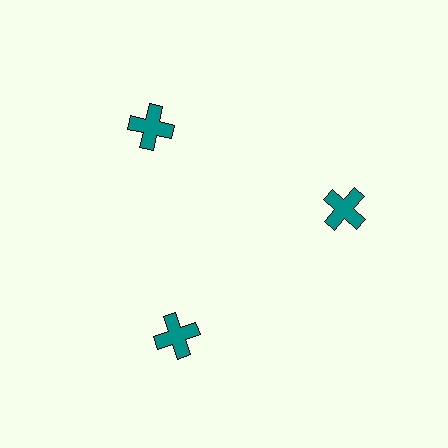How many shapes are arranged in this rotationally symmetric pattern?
There are 3 shapes, arranged in 3 groups of 1.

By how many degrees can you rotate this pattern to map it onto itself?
The pattern maps onto itself every 120 degrees of rotation.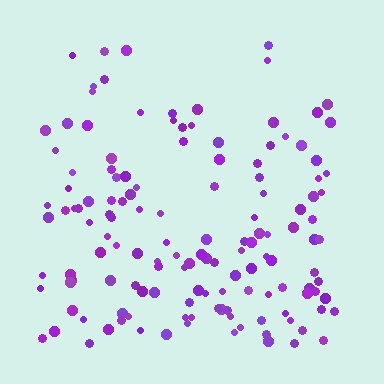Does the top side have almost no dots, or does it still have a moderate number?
Still a moderate number, just noticeably fewer than the bottom.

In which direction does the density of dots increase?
From top to bottom, with the bottom side densest.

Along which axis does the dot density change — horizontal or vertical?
Vertical.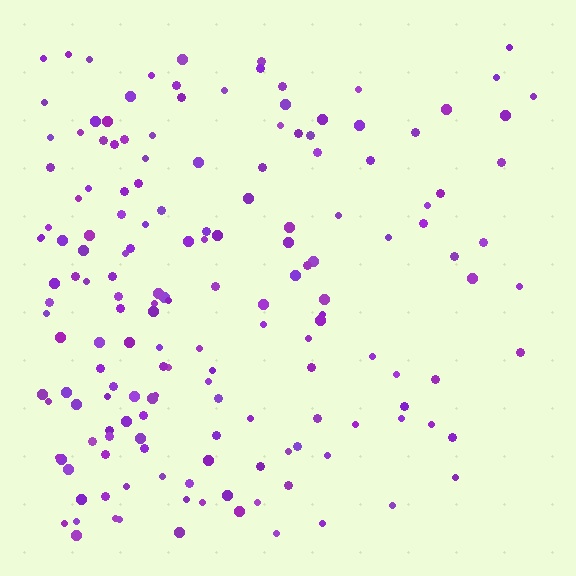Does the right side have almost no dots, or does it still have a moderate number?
Still a moderate number, just noticeably fewer than the left.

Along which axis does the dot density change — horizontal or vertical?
Horizontal.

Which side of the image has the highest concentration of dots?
The left.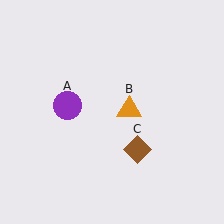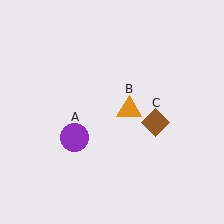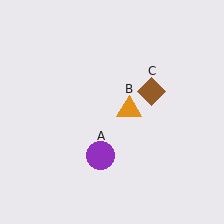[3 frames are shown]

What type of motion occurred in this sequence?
The purple circle (object A), brown diamond (object C) rotated counterclockwise around the center of the scene.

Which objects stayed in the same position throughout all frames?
Orange triangle (object B) remained stationary.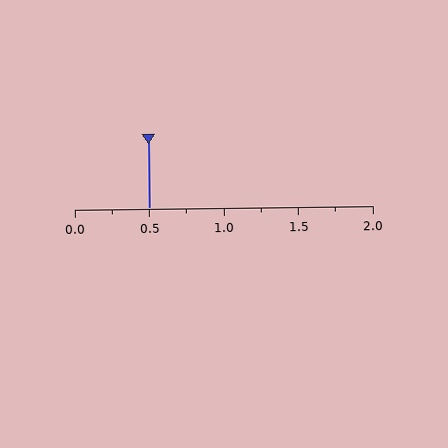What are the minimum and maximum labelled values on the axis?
The axis runs from 0.0 to 2.0.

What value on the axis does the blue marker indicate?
The marker indicates approximately 0.5.